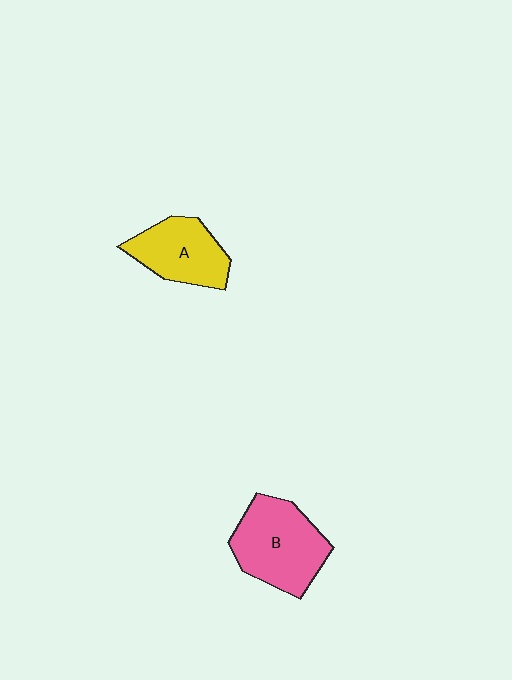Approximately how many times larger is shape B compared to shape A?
Approximately 1.3 times.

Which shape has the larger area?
Shape B (pink).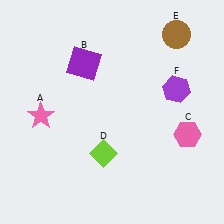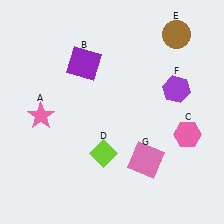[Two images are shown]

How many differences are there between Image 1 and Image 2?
There is 1 difference between the two images.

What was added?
A pink square (G) was added in Image 2.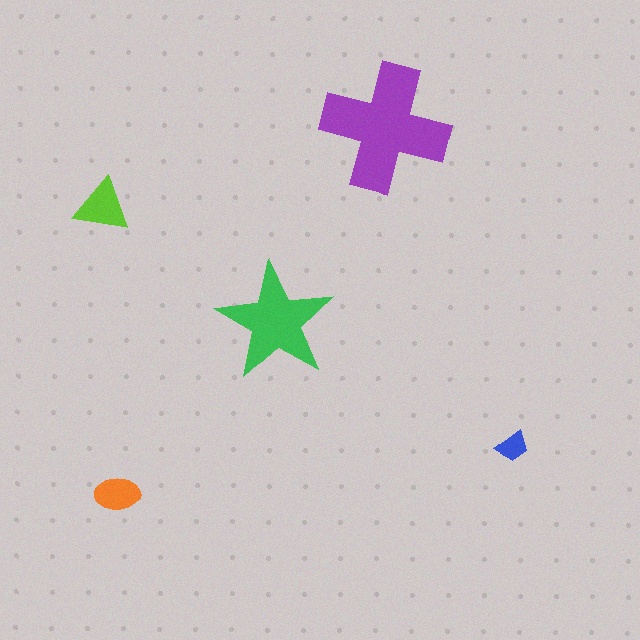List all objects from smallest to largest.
The blue trapezoid, the orange ellipse, the lime triangle, the green star, the purple cross.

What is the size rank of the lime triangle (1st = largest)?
3rd.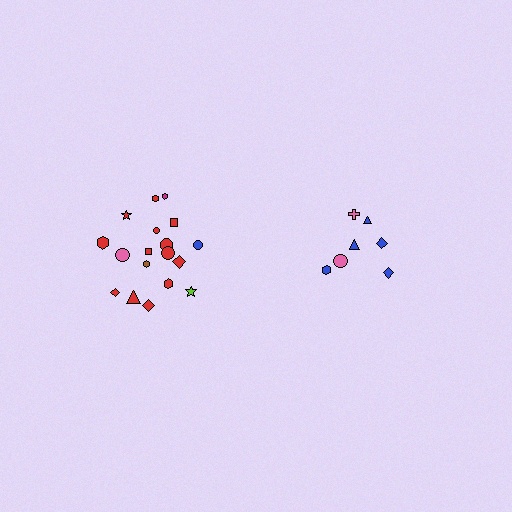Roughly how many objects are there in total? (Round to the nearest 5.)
Roughly 25 objects in total.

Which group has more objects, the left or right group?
The left group.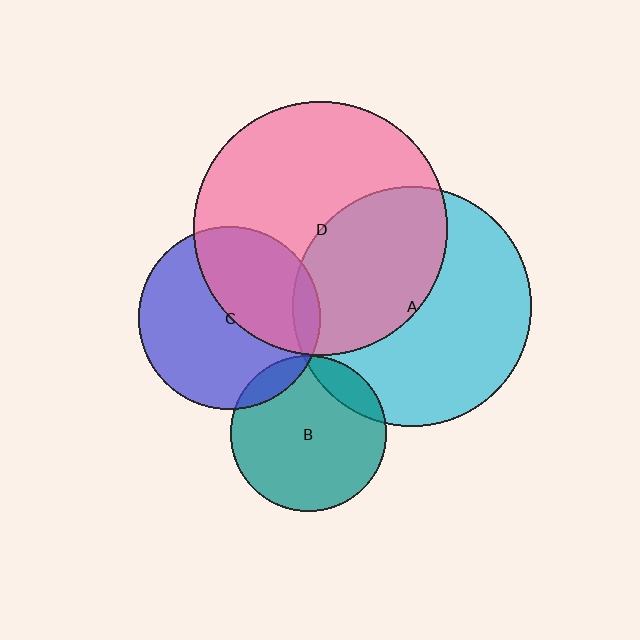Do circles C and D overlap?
Yes.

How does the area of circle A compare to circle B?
Approximately 2.4 times.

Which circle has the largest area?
Circle D (pink).